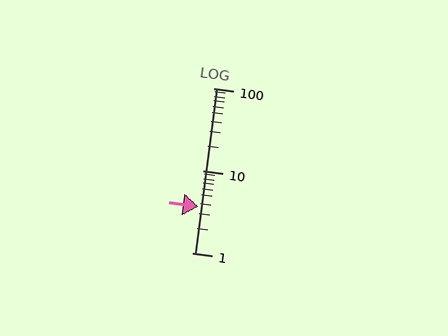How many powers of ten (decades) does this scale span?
The scale spans 2 decades, from 1 to 100.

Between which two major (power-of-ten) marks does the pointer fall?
The pointer is between 1 and 10.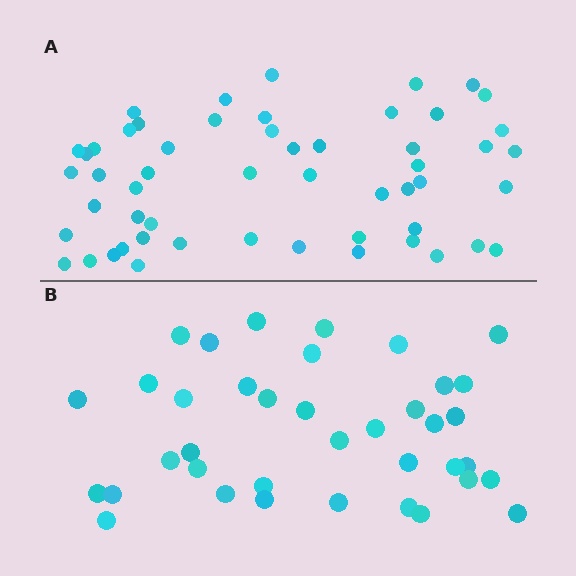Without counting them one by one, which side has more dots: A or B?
Region A (the top region) has more dots.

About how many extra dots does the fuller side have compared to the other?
Region A has approximately 15 more dots than region B.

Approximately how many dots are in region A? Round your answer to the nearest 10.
About 50 dots. (The exact count is 54, which rounds to 50.)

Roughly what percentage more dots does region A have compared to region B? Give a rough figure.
About 40% more.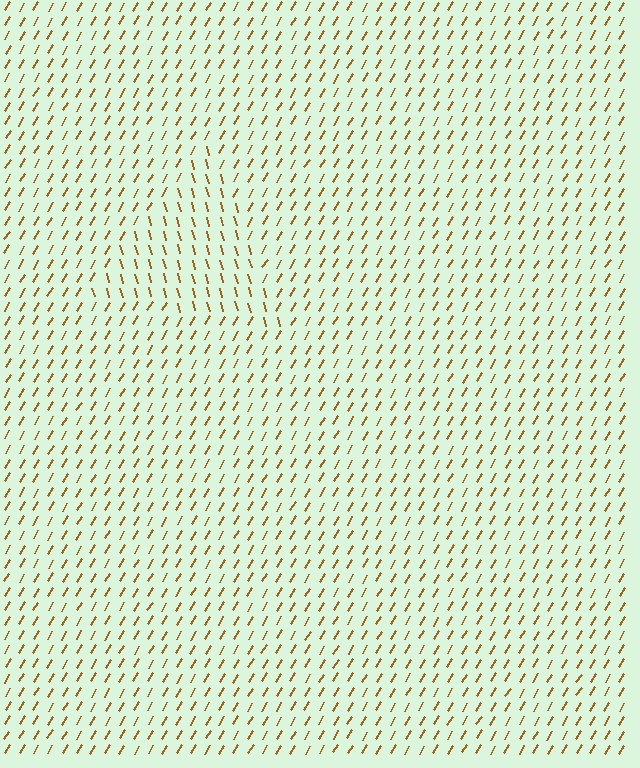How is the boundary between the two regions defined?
The boundary is defined purely by a change in line orientation (approximately 45 degrees difference). All lines are the same color and thickness.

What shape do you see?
I see a triangle.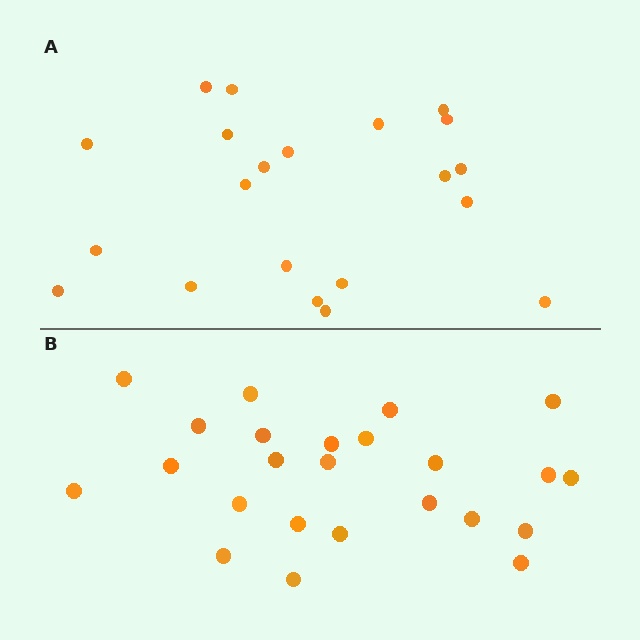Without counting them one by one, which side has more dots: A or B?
Region B (the bottom region) has more dots.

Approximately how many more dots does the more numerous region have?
Region B has just a few more — roughly 2 or 3 more dots than region A.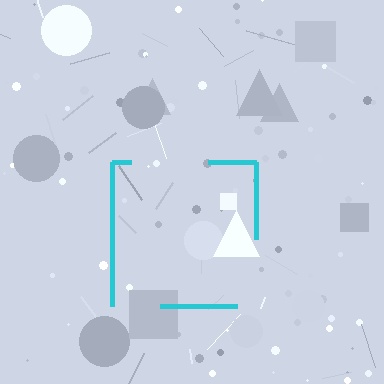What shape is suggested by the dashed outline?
The dashed outline suggests a square.